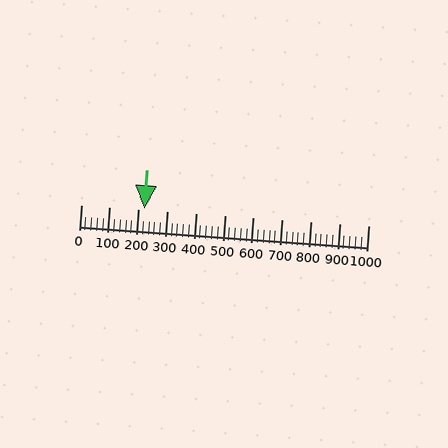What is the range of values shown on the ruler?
The ruler shows values from 0 to 1000.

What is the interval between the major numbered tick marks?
The major tick marks are spaced 100 units apart.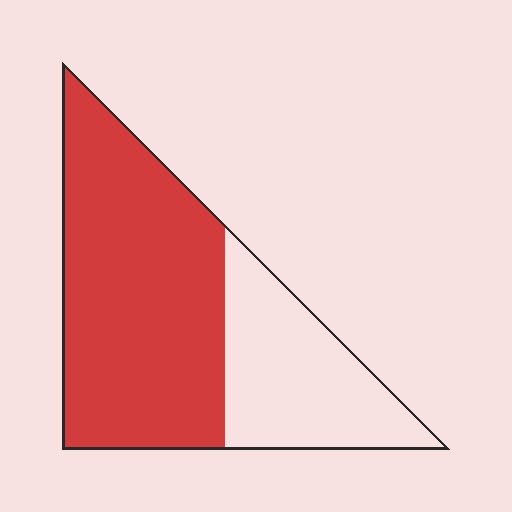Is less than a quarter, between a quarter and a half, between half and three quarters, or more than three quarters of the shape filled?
Between half and three quarters.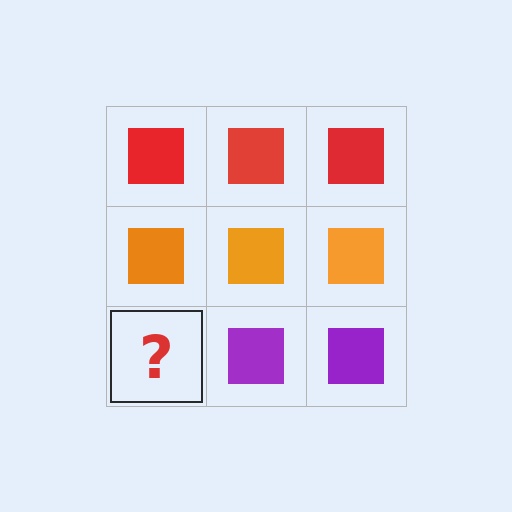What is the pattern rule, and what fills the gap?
The rule is that each row has a consistent color. The gap should be filled with a purple square.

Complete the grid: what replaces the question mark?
The question mark should be replaced with a purple square.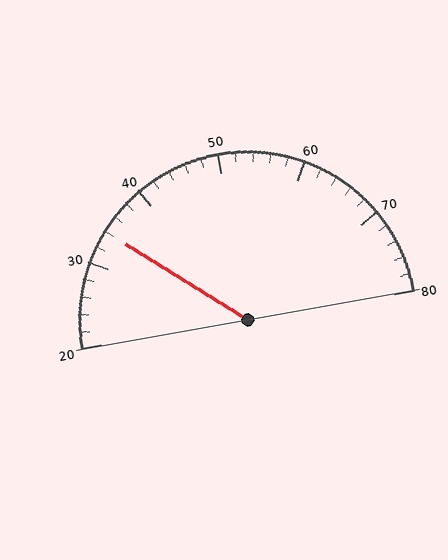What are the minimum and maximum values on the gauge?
The gauge ranges from 20 to 80.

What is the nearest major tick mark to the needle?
The nearest major tick mark is 30.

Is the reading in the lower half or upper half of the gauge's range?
The reading is in the lower half of the range (20 to 80).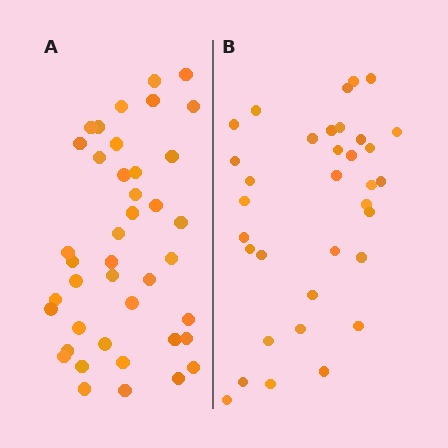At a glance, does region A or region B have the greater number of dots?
Region A (the left region) has more dots.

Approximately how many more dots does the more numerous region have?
Region A has roughly 8 or so more dots than region B.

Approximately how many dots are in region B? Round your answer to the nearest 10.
About 30 dots. (The exact count is 34, which rounds to 30.)